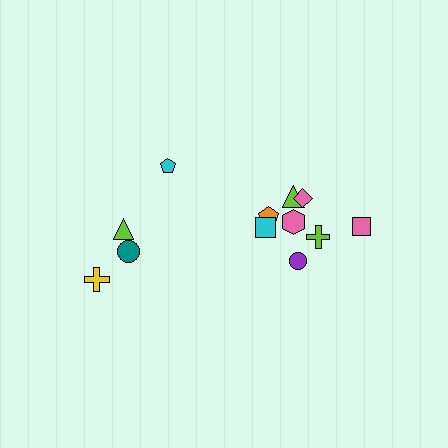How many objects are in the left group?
There are 4 objects.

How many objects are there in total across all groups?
There are 12 objects.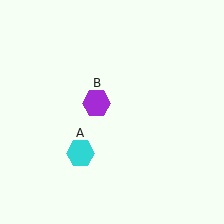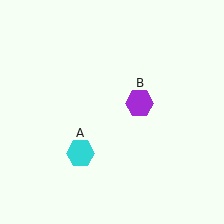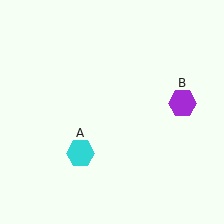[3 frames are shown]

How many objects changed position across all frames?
1 object changed position: purple hexagon (object B).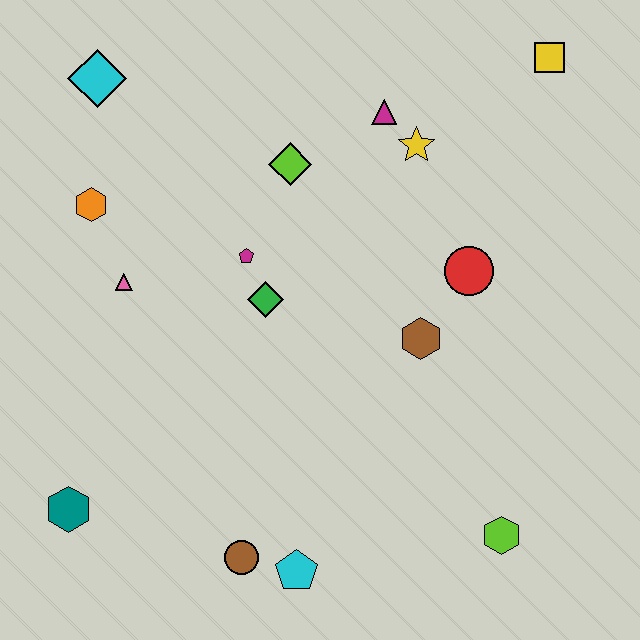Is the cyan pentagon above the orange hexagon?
No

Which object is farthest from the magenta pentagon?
The lime hexagon is farthest from the magenta pentagon.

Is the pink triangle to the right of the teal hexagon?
Yes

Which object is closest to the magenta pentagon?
The green diamond is closest to the magenta pentagon.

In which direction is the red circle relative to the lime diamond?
The red circle is to the right of the lime diamond.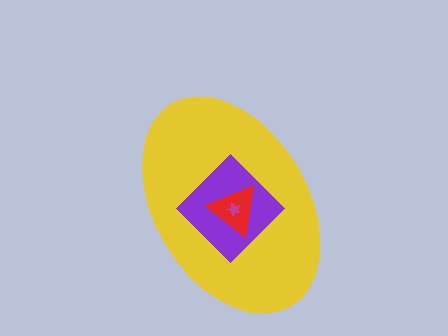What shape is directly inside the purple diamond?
The red triangle.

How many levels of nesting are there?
4.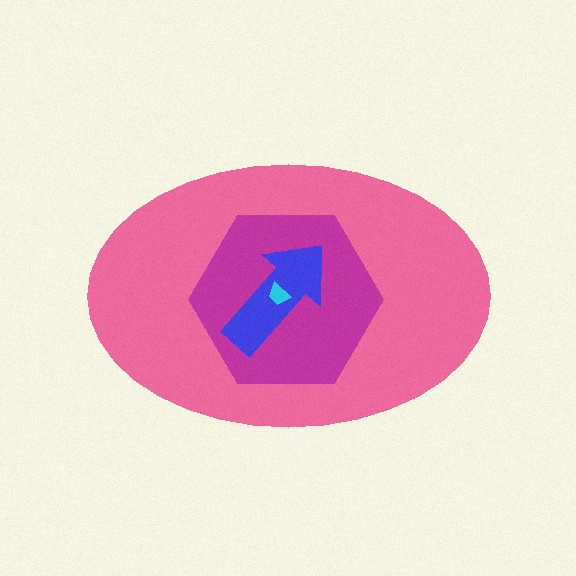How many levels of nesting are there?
4.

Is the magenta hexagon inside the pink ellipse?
Yes.